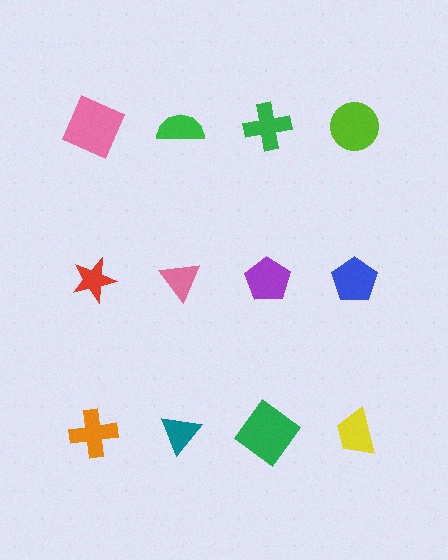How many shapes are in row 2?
4 shapes.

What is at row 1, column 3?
A green cross.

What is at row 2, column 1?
A red star.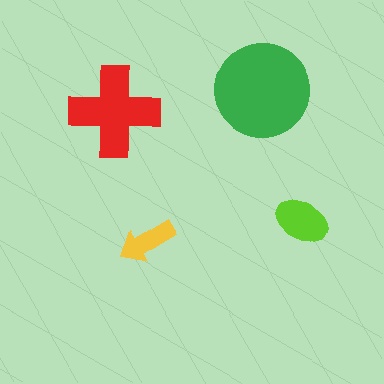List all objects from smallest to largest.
The yellow arrow, the lime ellipse, the red cross, the green circle.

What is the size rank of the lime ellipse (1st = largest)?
3rd.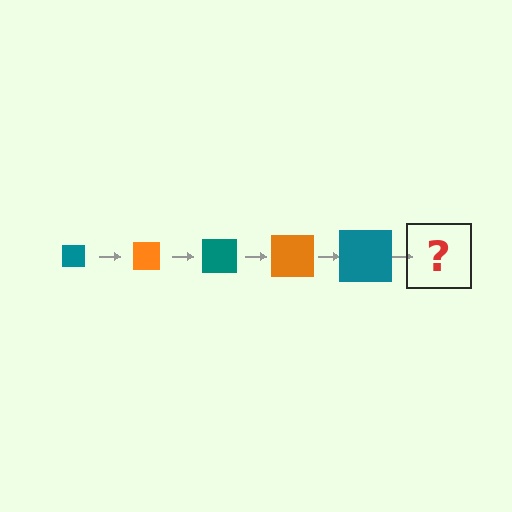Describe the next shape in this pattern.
It should be an orange square, larger than the previous one.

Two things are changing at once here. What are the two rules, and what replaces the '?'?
The two rules are that the square grows larger each step and the color cycles through teal and orange. The '?' should be an orange square, larger than the previous one.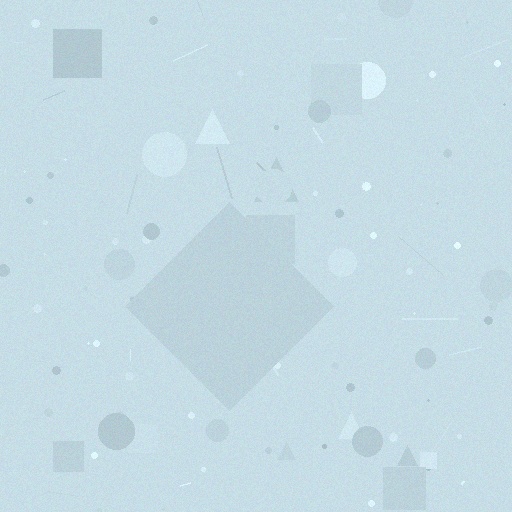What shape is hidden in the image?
A diamond is hidden in the image.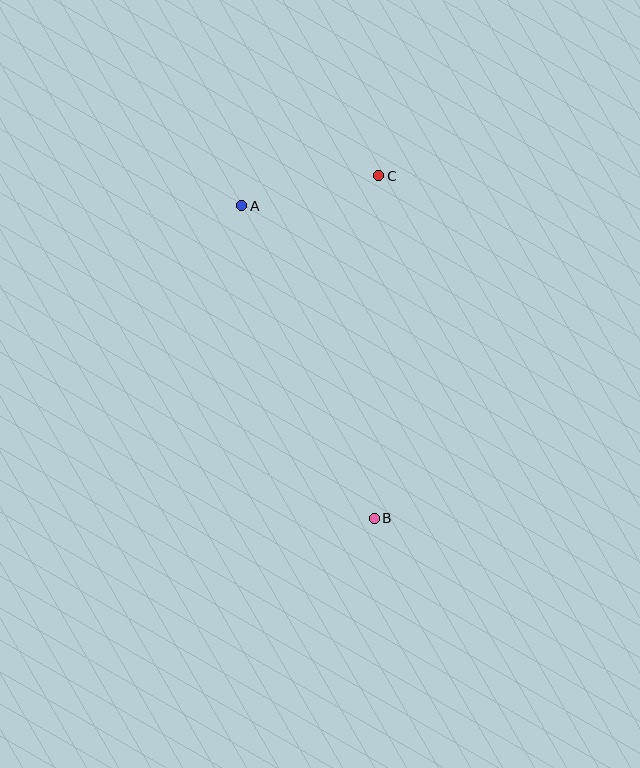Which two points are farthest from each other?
Points B and C are farthest from each other.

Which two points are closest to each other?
Points A and C are closest to each other.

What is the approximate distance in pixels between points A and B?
The distance between A and B is approximately 340 pixels.